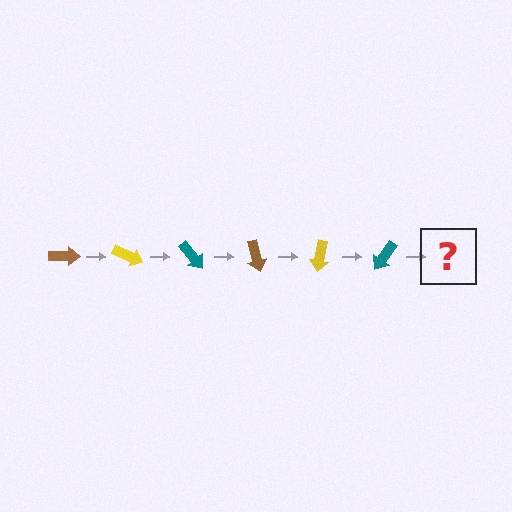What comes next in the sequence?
The next element should be a brown arrow, rotated 150 degrees from the start.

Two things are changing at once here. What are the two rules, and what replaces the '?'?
The two rules are that it rotates 25 degrees each step and the color cycles through brown, yellow, and teal. The '?' should be a brown arrow, rotated 150 degrees from the start.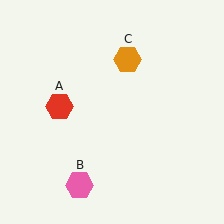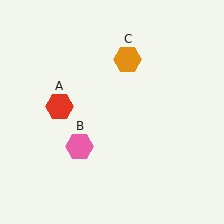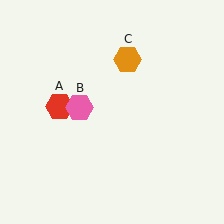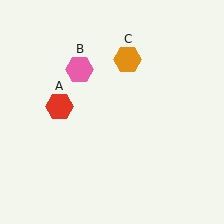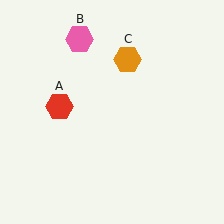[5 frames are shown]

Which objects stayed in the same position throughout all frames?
Red hexagon (object A) and orange hexagon (object C) remained stationary.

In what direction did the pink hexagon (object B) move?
The pink hexagon (object B) moved up.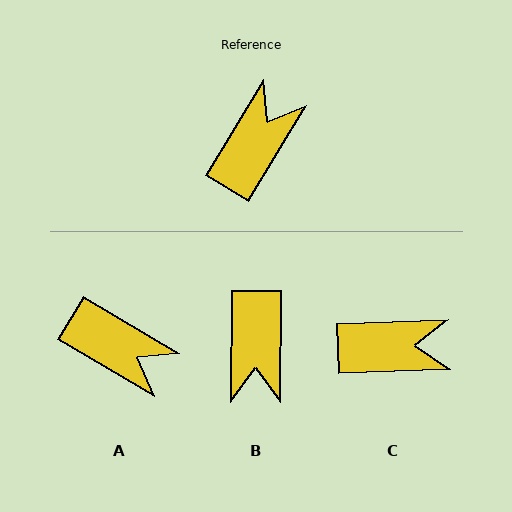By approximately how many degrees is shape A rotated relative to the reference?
Approximately 89 degrees clockwise.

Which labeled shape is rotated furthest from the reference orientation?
B, about 149 degrees away.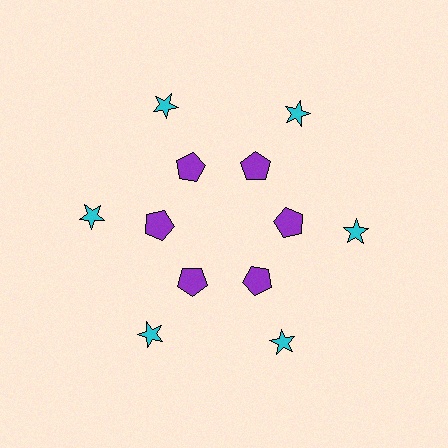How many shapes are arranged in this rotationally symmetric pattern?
There are 12 shapes, arranged in 6 groups of 2.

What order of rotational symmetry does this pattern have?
This pattern has 6-fold rotational symmetry.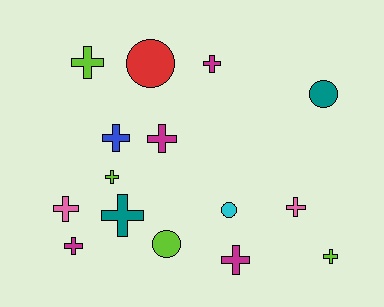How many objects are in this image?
There are 15 objects.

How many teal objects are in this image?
There are 2 teal objects.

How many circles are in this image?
There are 4 circles.